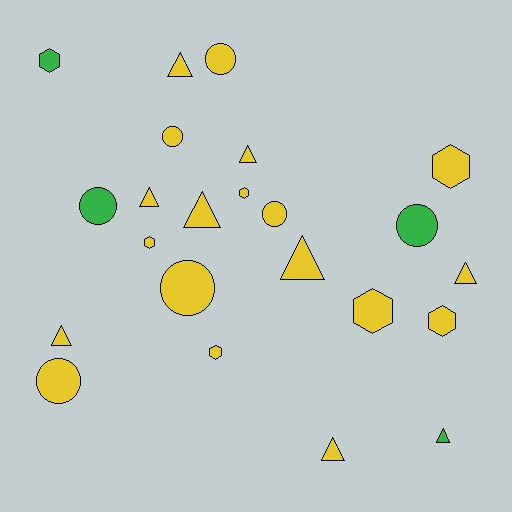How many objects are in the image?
There are 23 objects.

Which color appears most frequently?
Yellow, with 19 objects.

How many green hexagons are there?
There is 1 green hexagon.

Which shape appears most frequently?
Triangle, with 9 objects.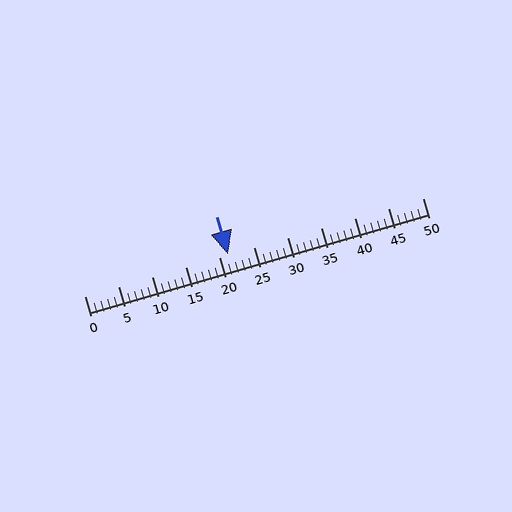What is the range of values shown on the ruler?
The ruler shows values from 0 to 50.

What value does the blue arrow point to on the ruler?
The blue arrow points to approximately 21.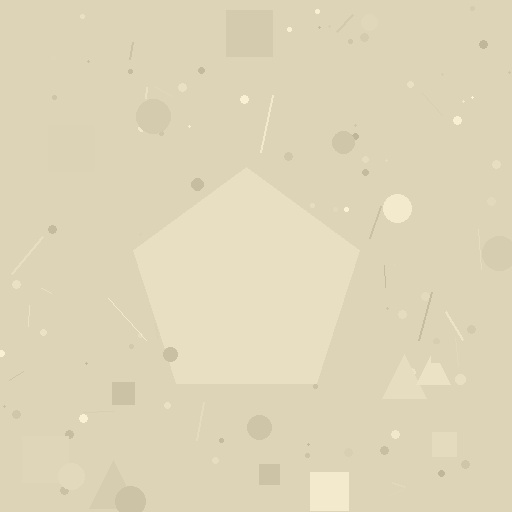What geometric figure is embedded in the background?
A pentagon is embedded in the background.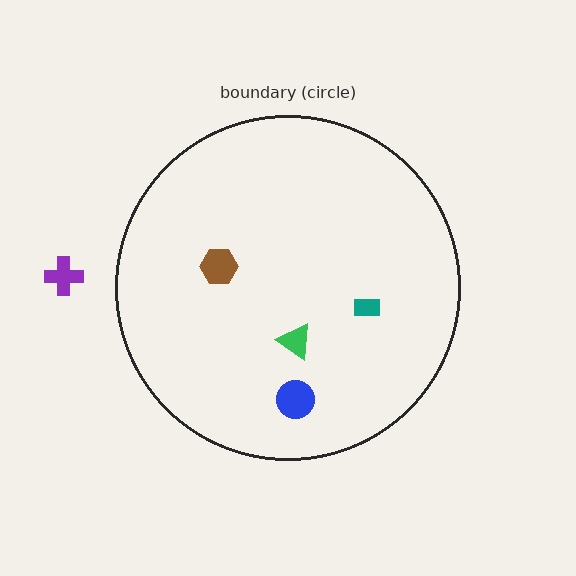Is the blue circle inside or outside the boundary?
Inside.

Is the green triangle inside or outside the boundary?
Inside.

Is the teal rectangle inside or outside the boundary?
Inside.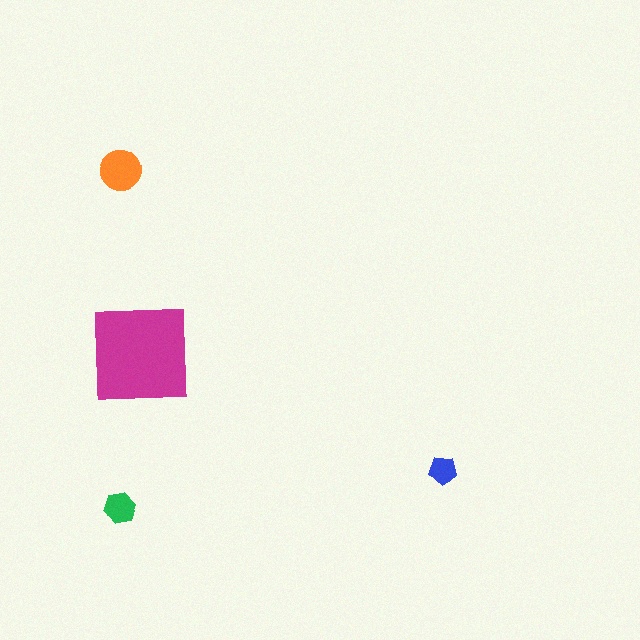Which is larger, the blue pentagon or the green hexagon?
The green hexagon.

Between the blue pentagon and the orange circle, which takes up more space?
The orange circle.